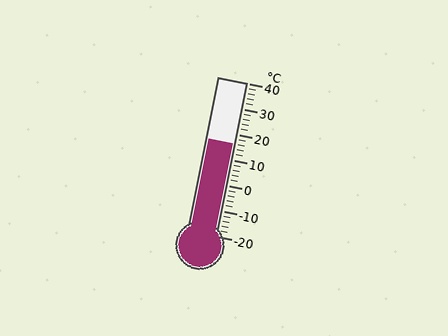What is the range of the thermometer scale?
The thermometer scale ranges from -20°C to 40°C.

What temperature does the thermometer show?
The thermometer shows approximately 16°C.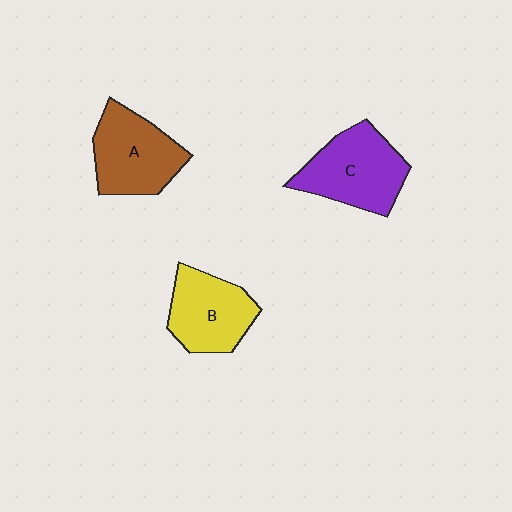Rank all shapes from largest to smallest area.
From largest to smallest: C (purple), A (brown), B (yellow).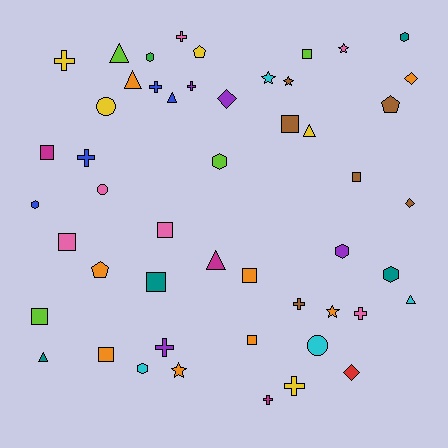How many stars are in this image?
There are 5 stars.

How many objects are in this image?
There are 50 objects.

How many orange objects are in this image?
There are 8 orange objects.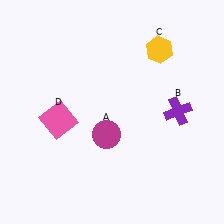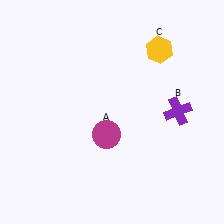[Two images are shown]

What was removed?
The pink square (D) was removed in Image 2.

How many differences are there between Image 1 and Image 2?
There is 1 difference between the two images.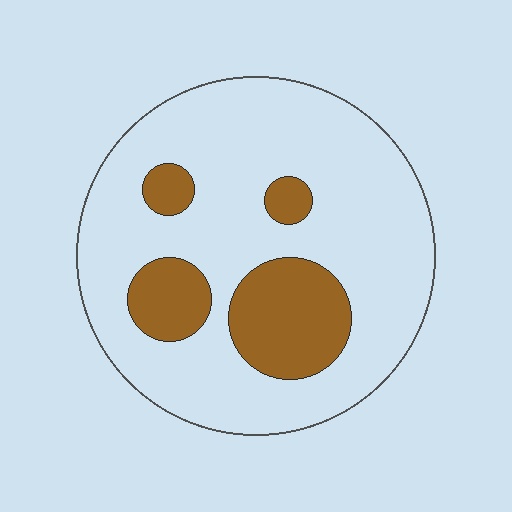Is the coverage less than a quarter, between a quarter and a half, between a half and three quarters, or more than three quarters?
Less than a quarter.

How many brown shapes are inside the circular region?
4.